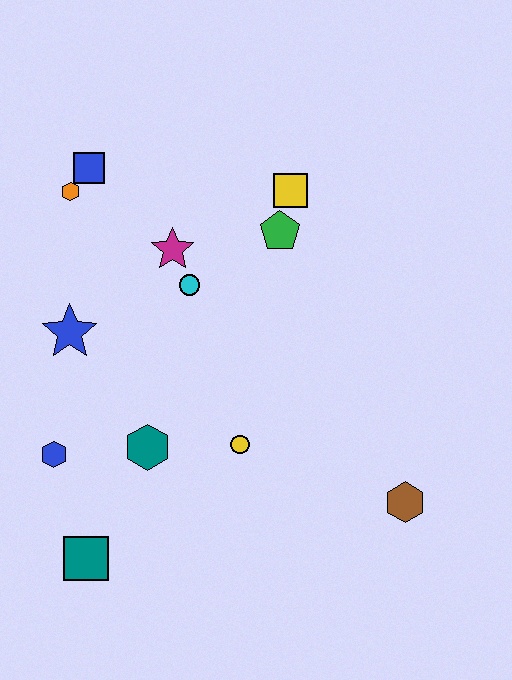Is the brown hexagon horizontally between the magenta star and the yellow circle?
No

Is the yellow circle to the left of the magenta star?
No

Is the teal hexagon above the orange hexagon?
No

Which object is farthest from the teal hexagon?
The yellow square is farthest from the teal hexagon.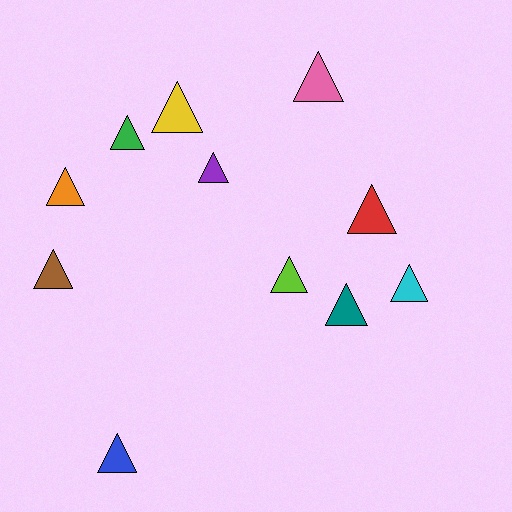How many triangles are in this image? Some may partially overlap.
There are 11 triangles.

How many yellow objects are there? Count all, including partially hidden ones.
There is 1 yellow object.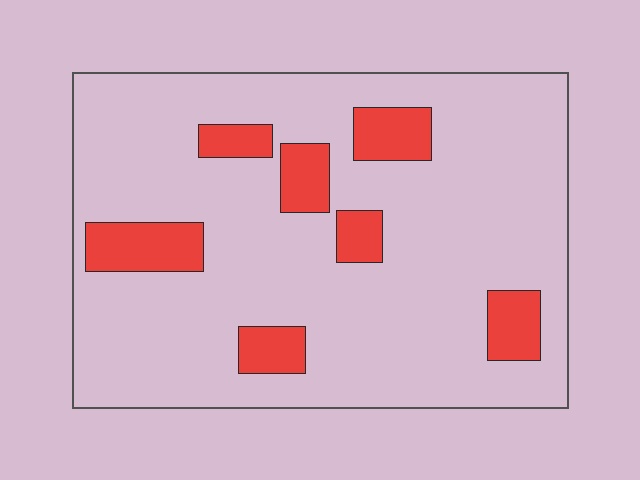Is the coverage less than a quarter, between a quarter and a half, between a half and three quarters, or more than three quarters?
Less than a quarter.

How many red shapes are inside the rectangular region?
7.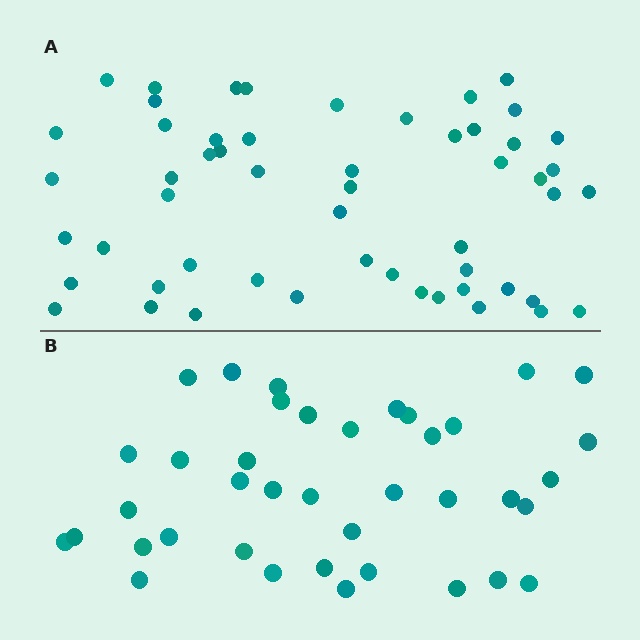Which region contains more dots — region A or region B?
Region A (the top region) has more dots.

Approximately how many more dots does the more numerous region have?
Region A has approximately 15 more dots than region B.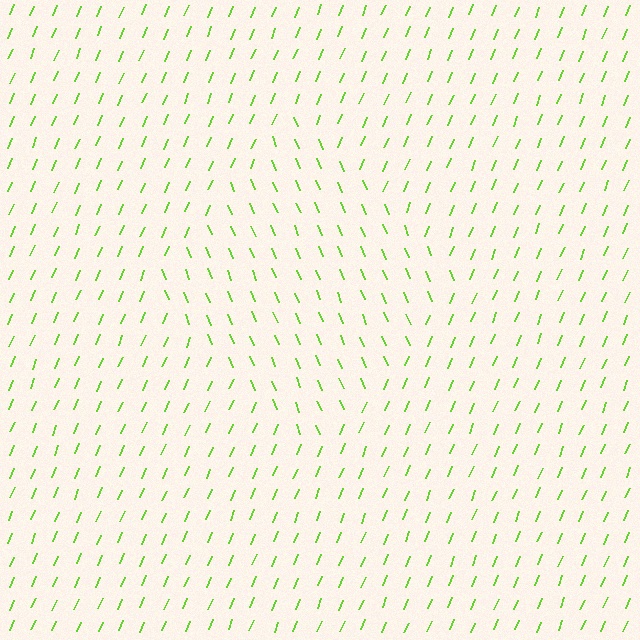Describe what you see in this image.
The image is filled with small lime line segments. A diamond region in the image has lines oriented differently from the surrounding lines, creating a visible texture boundary.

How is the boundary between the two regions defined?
The boundary is defined purely by a change in line orientation (approximately 45 degrees difference). All lines are the same color and thickness.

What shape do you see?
I see a diamond.